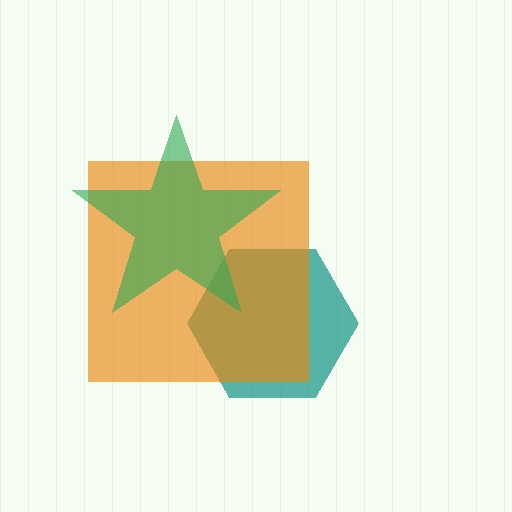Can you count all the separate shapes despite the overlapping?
Yes, there are 3 separate shapes.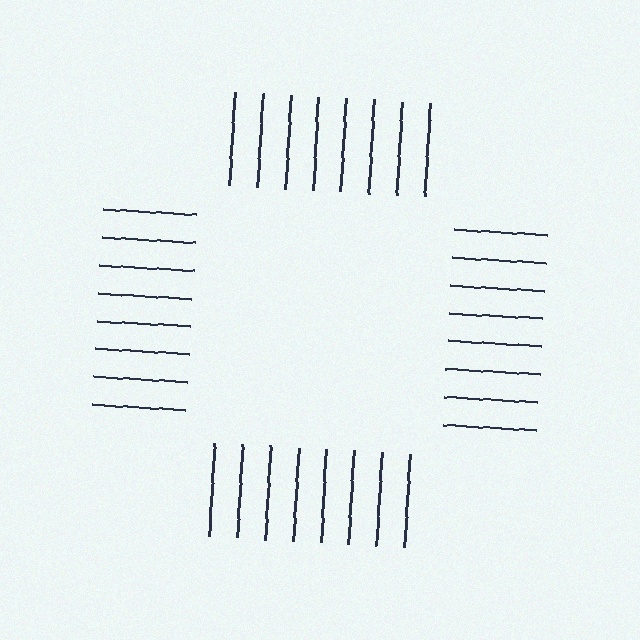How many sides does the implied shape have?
4 sides — the line-ends trace a square.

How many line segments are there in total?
32 — 8 along each of the 4 edges.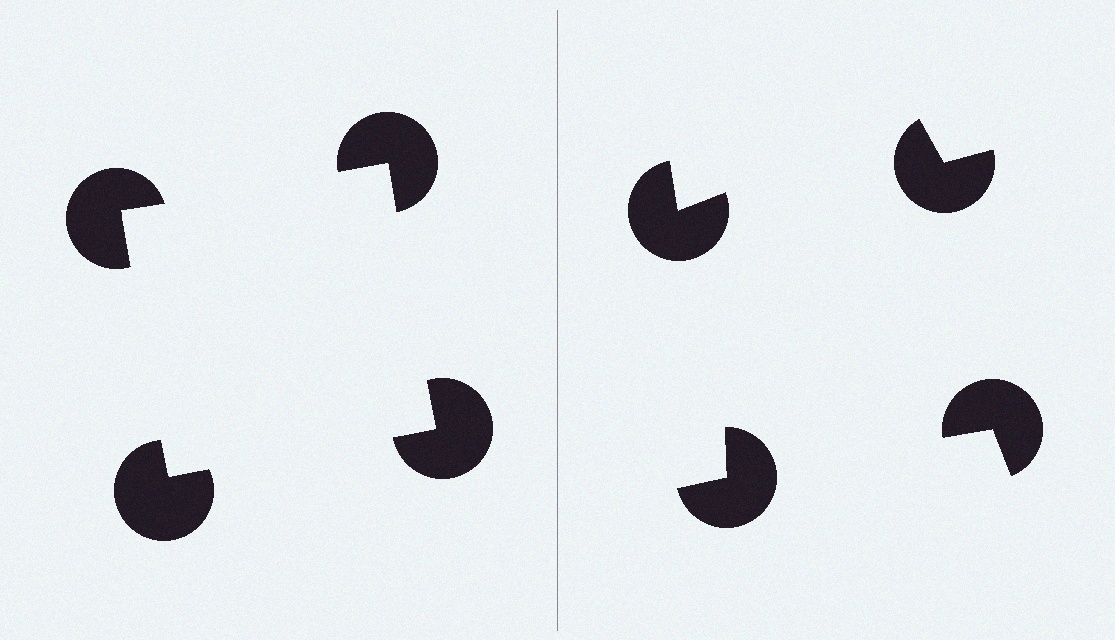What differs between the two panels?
The pac-man discs are positioned identically on both sides; only the wedge orientations differ. On the left they align to a square; on the right they are misaligned.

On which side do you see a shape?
An illusory square appears on the left side. On the right side the wedge cuts are rotated, so no coherent shape forms.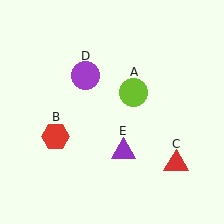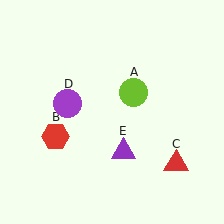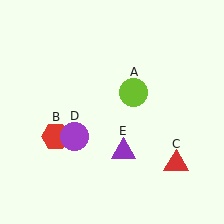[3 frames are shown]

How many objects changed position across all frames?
1 object changed position: purple circle (object D).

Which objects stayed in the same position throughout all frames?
Lime circle (object A) and red hexagon (object B) and red triangle (object C) and purple triangle (object E) remained stationary.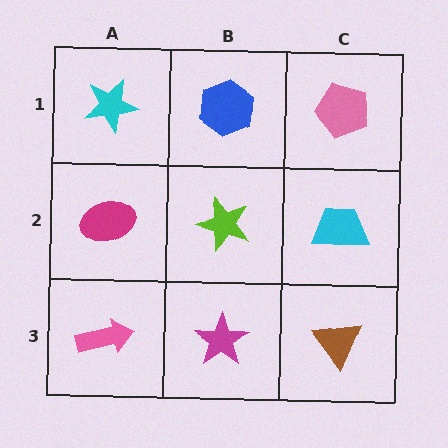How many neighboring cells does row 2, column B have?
4.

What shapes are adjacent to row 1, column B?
A lime star (row 2, column B), a cyan star (row 1, column A), a pink pentagon (row 1, column C).